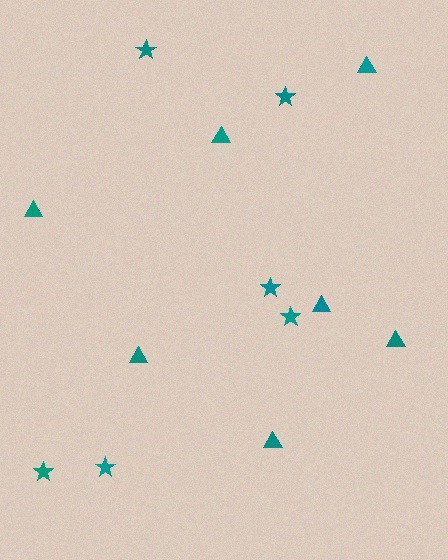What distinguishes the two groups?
There are 2 groups: one group of stars (6) and one group of triangles (7).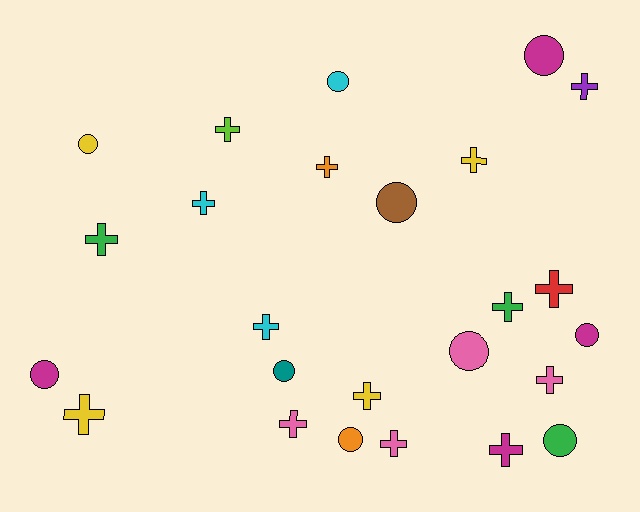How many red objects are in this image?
There is 1 red object.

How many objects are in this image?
There are 25 objects.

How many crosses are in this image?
There are 15 crosses.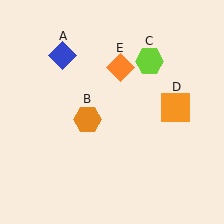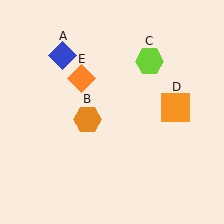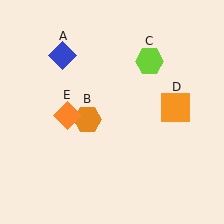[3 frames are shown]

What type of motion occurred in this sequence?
The orange diamond (object E) rotated counterclockwise around the center of the scene.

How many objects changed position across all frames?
1 object changed position: orange diamond (object E).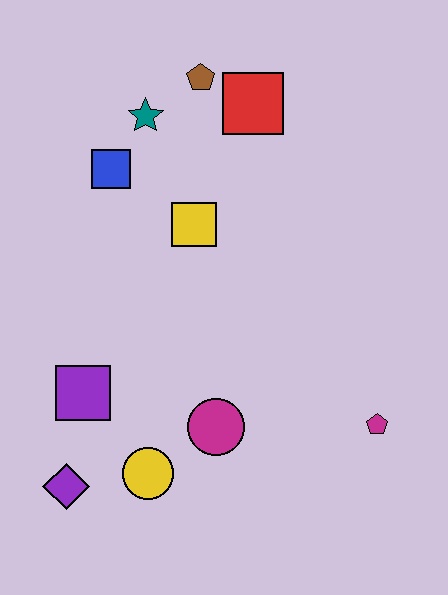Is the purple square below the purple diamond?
No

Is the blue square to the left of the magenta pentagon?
Yes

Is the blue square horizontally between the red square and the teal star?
No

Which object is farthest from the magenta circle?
The brown pentagon is farthest from the magenta circle.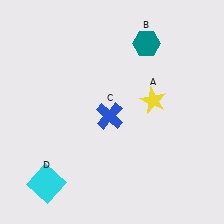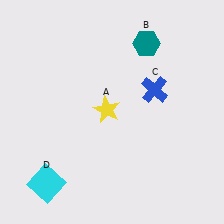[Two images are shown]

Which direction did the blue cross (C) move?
The blue cross (C) moved right.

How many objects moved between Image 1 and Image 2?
2 objects moved between the two images.